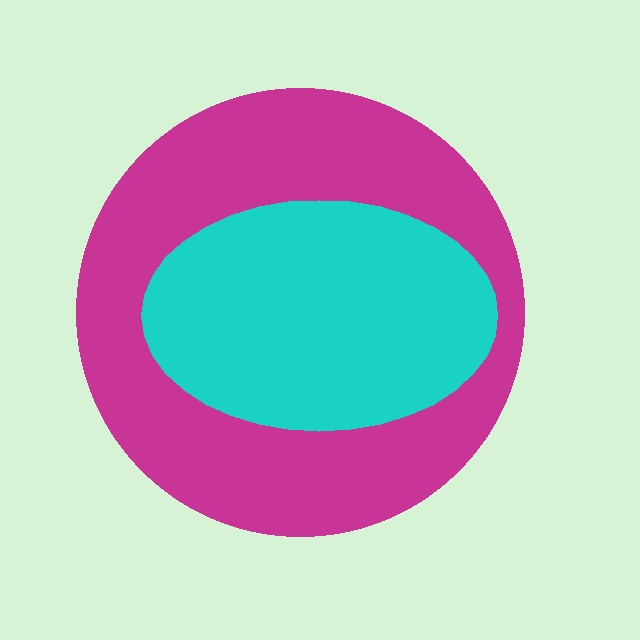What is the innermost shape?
The cyan ellipse.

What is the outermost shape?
The magenta circle.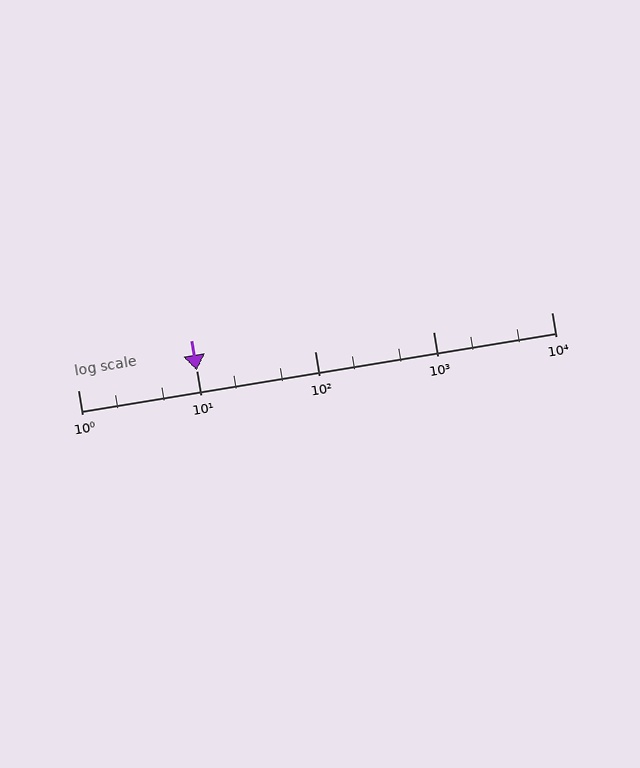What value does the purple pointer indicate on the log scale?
The pointer indicates approximately 10.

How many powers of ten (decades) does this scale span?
The scale spans 4 decades, from 1 to 10000.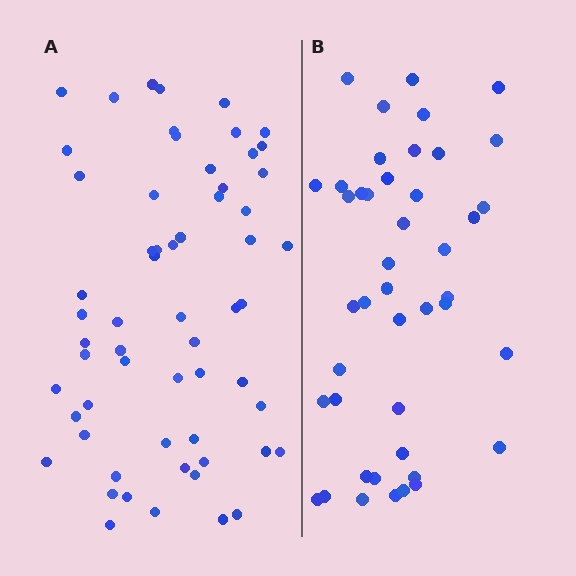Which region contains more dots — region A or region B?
Region A (the left region) has more dots.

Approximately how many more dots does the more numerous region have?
Region A has approximately 15 more dots than region B.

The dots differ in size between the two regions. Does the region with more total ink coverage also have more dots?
No. Region B has more total ink coverage because its dots are larger, but region A actually contains more individual dots. Total area can be misleading — the number of items is what matters here.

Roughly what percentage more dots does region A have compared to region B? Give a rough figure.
About 35% more.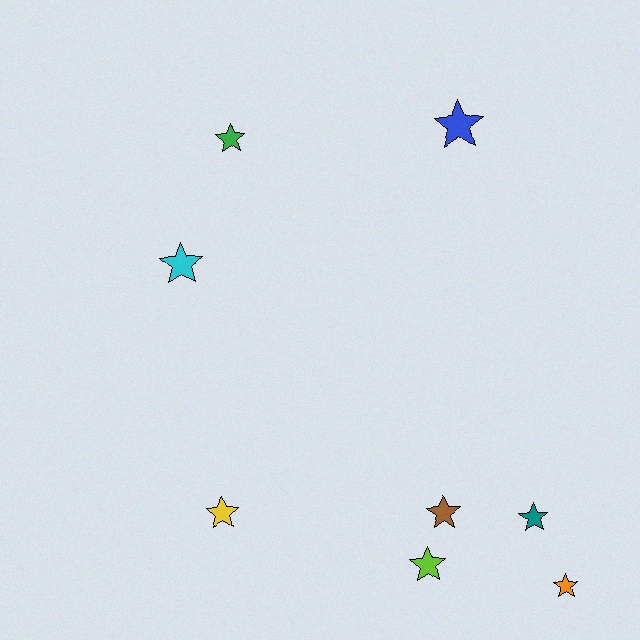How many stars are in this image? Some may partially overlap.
There are 8 stars.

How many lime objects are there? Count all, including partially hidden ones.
There is 1 lime object.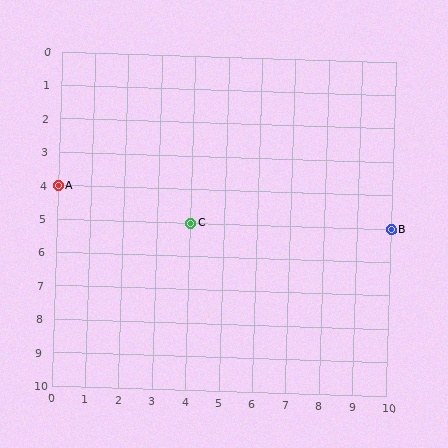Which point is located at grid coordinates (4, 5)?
Point C is at (4, 5).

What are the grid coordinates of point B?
Point B is at grid coordinates (10, 5).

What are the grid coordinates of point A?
Point A is at grid coordinates (0, 4).